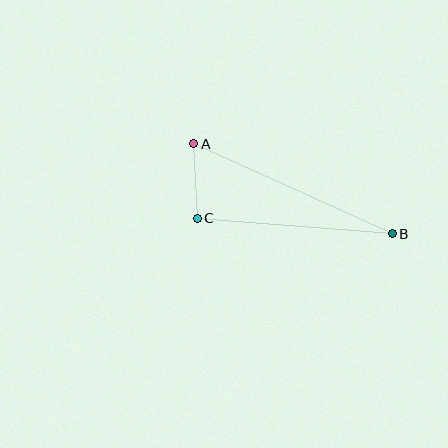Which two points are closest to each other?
Points A and C are closest to each other.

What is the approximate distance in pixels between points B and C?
The distance between B and C is approximately 196 pixels.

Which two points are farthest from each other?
Points A and B are farthest from each other.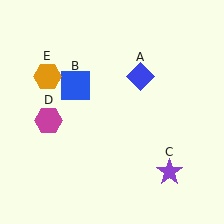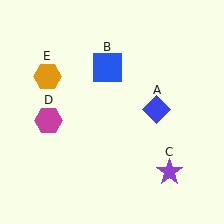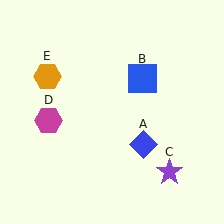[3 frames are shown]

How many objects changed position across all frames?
2 objects changed position: blue diamond (object A), blue square (object B).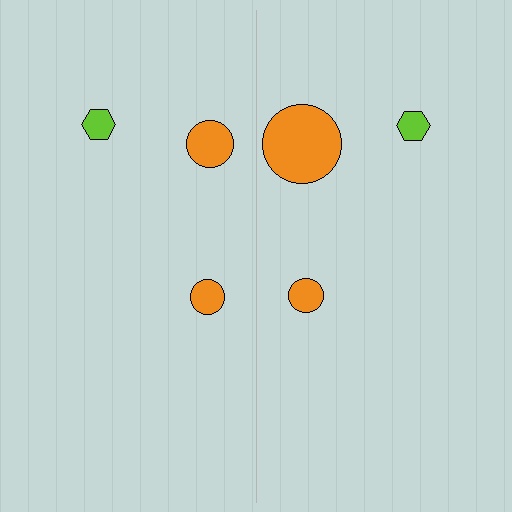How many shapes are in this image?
There are 6 shapes in this image.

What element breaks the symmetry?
The orange circle on the right side has a different size than its mirror counterpart.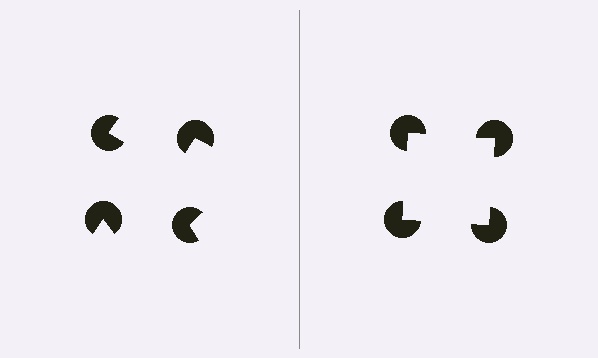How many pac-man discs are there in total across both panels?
8 — 4 on each side.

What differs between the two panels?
The pac-man discs are positioned identically on both sides; only the wedge orientations differ. On the right they align to a square; on the left they are misaligned.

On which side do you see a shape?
An illusory square appears on the right side. On the left side the wedge cuts are rotated, so no coherent shape forms.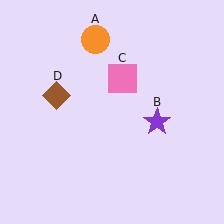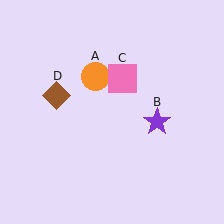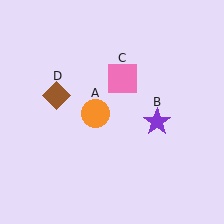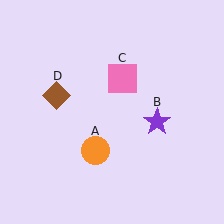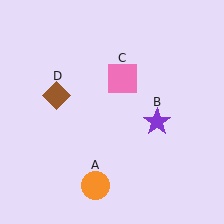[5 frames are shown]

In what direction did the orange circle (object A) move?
The orange circle (object A) moved down.